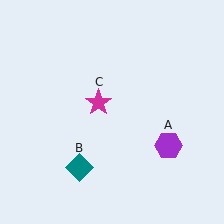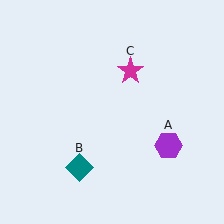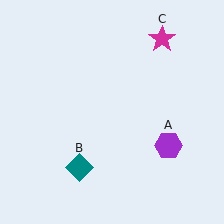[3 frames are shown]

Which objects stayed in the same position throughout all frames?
Purple hexagon (object A) and teal diamond (object B) remained stationary.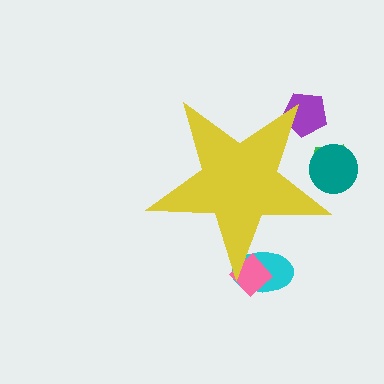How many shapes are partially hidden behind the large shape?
5 shapes are partially hidden.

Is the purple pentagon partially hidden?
Yes, the purple pentagon is partially hidden behind the yellow star.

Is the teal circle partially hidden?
Yes, the teal circle is partially hidden behind the yellow star.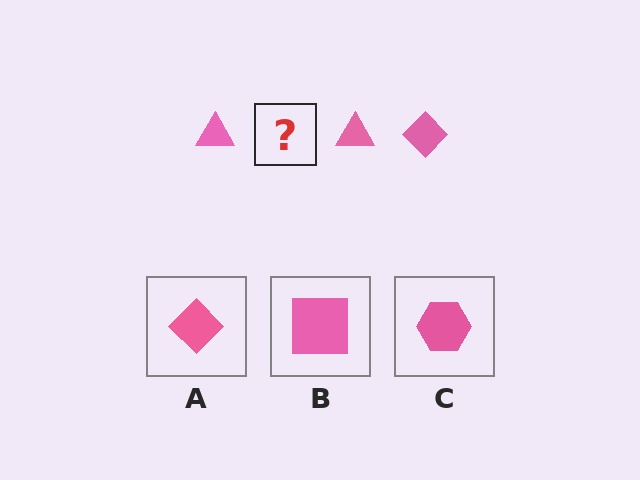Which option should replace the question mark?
Option A.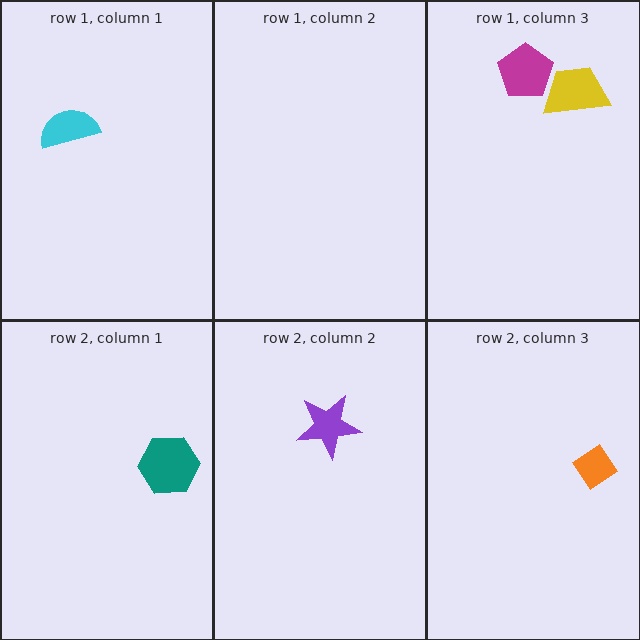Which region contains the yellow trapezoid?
The row 1, column 3 region.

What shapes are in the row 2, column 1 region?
The teal hexagon.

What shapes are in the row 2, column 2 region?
The purple star.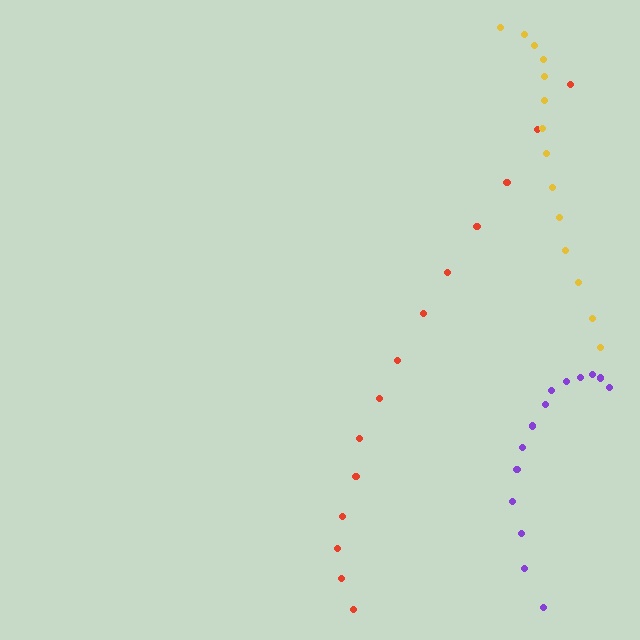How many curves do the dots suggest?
There are 3 distinct paths.